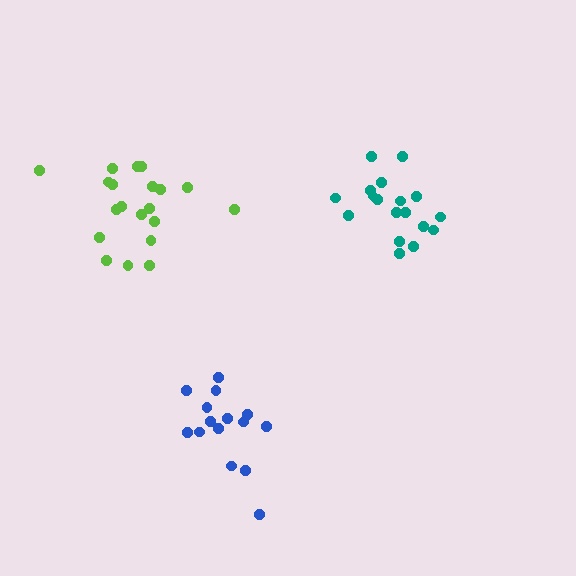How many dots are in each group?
Group 1: 15 dots, Group 2: 18 dots, Group 3: 20 dots (53 total).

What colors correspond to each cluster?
The clusters are colored: blue, teal, lime.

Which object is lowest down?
The blue cluster is bottommost.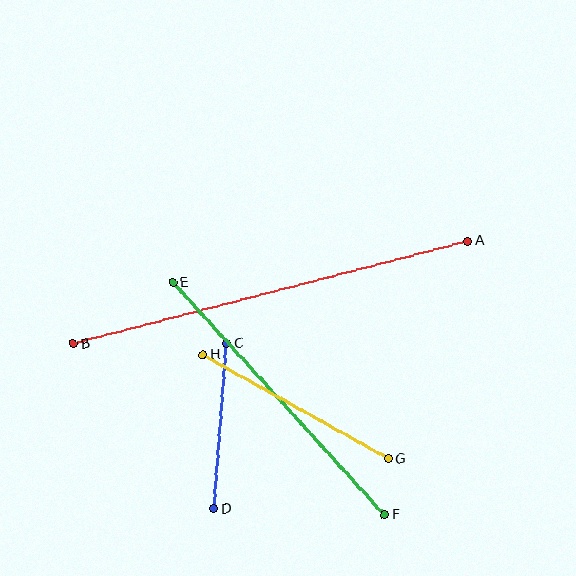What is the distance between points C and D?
The distance is approximately 166 pixels.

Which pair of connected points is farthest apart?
Points A and B are farthest apart.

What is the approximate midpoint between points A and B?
The midpoint is at approximately (270, 292) pixels.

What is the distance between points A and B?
The distance is approximately 407 pixels.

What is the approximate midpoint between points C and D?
The midpoint is at approximately (220, 426) pixels.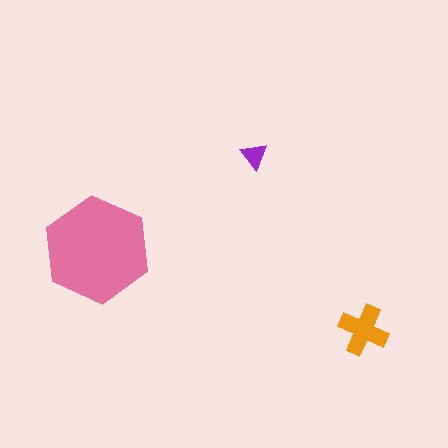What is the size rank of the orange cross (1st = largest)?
2nd.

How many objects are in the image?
There are 3 objects in the image.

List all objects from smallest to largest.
The purple triangle, the orange cross, the pink hexagon.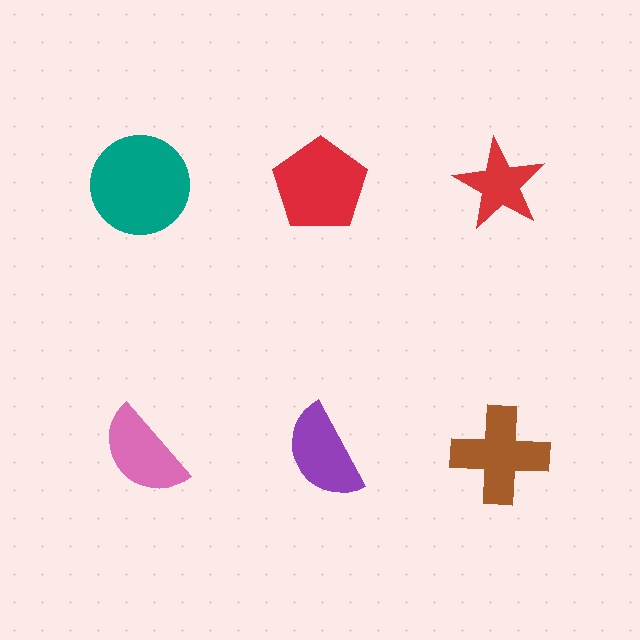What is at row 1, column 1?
A teal circle.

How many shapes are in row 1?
3 shapes.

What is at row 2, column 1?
A pink semicircle.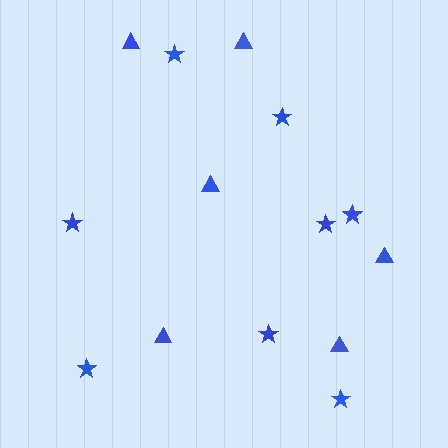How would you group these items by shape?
There are 2 groups: one group of stars (8) and one group of triangles (6).